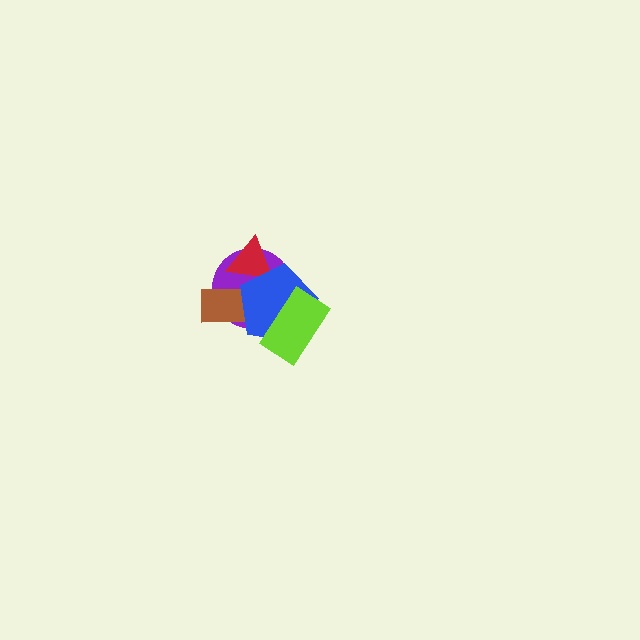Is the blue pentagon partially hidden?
Yes, it is partially covered by another shape.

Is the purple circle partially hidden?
Yes, it is partially covered by another shape.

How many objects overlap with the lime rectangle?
2 objects overlap with the lime rectangle.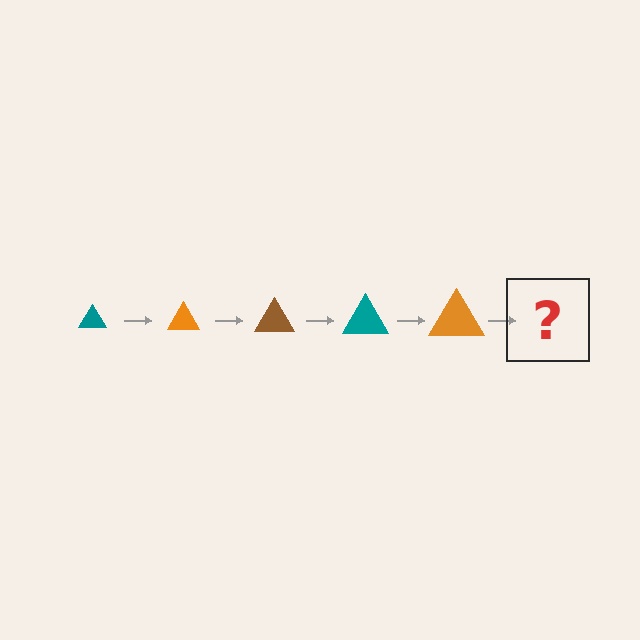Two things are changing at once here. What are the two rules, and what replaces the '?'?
The two rules are that the triangle grows larger each step and the color cycles through teal, orange, and brown. The '?' should be a brown triangle, larger than the previous one.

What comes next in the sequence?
The next element should be a brown triangle, larger than the previous one.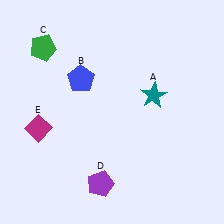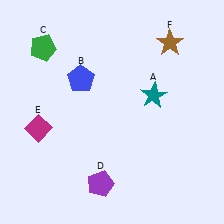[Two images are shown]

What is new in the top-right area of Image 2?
A brown star (F) was added in the top-right area of Image 2.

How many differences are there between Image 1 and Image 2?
There is 1 difference between the two images.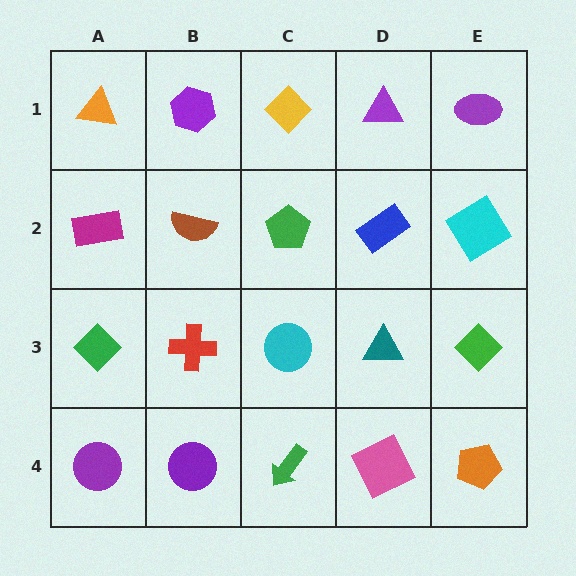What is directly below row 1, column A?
A magenta rectangle.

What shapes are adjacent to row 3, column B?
A brown semicircle (row 2, column B), a purple circle (row 4, column B), a green diamond (row 3, column A), a cyan circle (row 3, column C).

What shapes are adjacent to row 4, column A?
A green diamond (row 3, column A), a purple circle (row 4, column B).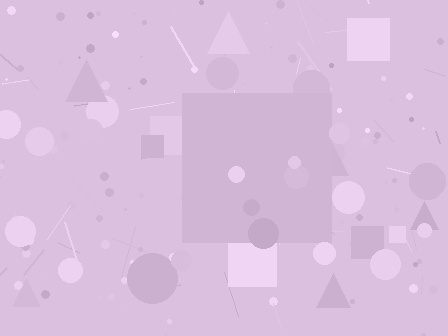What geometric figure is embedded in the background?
A square is embedded in the background.